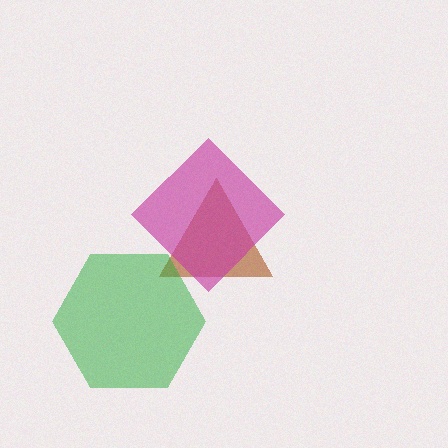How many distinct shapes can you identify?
There are 3 distinct shapes: a brown triangle, a magenta diamond, a green hexagon.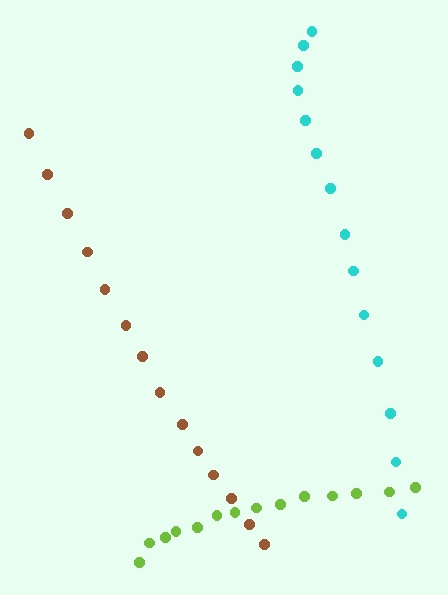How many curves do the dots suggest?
There are 3 distinct paths.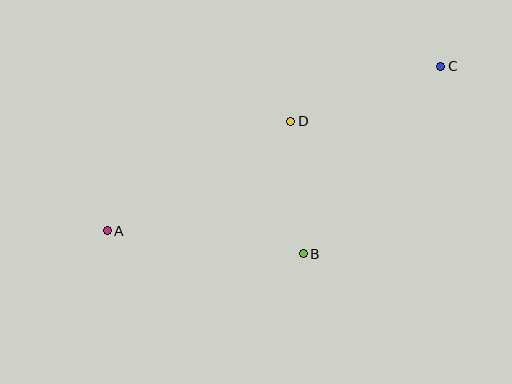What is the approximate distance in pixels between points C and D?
The distance between C and D is approximately 160 pixels.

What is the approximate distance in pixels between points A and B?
The distance between A and B is approximately 197 pixels.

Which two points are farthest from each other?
Points A and C are farthest from each other.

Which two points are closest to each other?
Points B and D are closest to each other.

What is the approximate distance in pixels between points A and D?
The distance between A and D is approximately 213 pixels.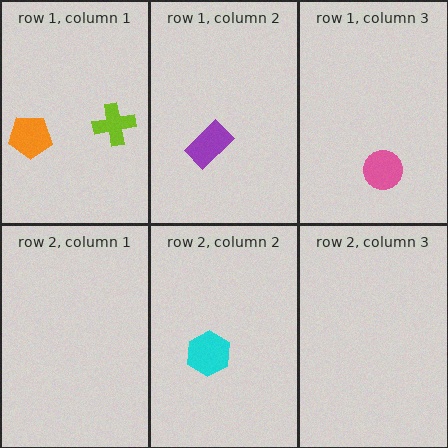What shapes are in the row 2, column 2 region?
The cyan hexagon.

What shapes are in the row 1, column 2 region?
The purple rectangle.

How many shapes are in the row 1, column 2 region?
1.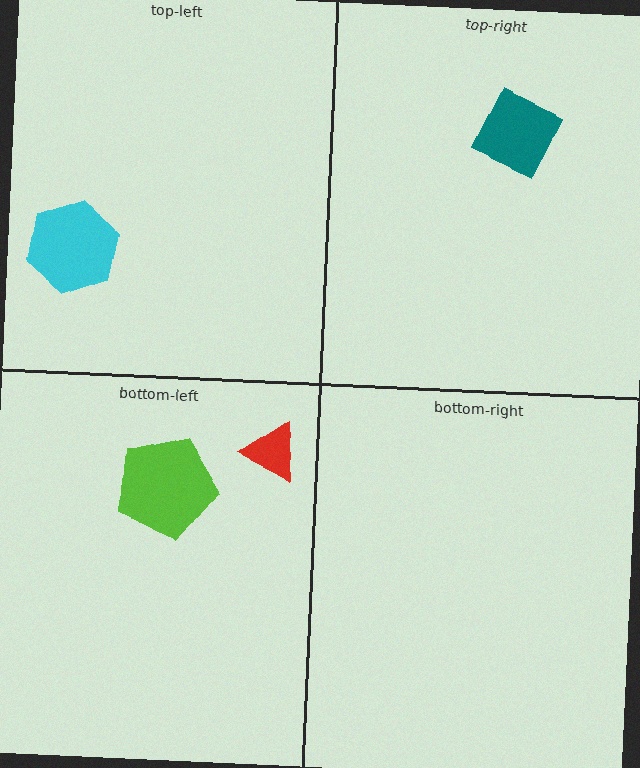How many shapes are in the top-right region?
1.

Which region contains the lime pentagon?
The bottom-left region.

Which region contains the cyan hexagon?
The top-left region.